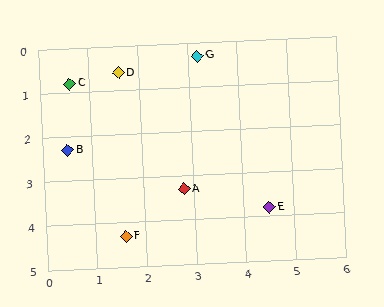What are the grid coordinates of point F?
Point F is at approximately (1.6, 4.3).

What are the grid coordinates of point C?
Point C is at approximately (0.6, 0.8).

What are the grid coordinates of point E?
Point E is at approximately (4.5, 3.8).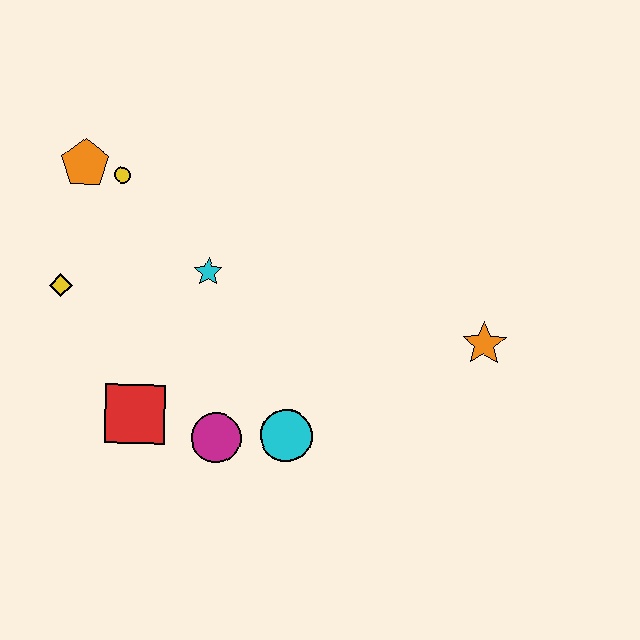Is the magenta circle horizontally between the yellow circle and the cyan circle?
Yes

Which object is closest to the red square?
The magenta circle is closest to the red square.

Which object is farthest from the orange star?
The orange pentagon is farthest from the orange star.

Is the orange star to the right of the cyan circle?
Yes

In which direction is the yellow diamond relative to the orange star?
The yellow diamond is to the left of the orange star.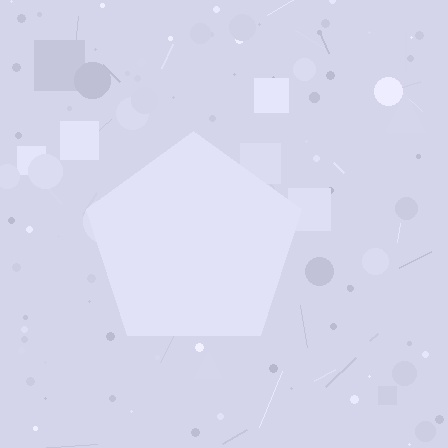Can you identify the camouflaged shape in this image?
The camouflaged shape is a pentagon.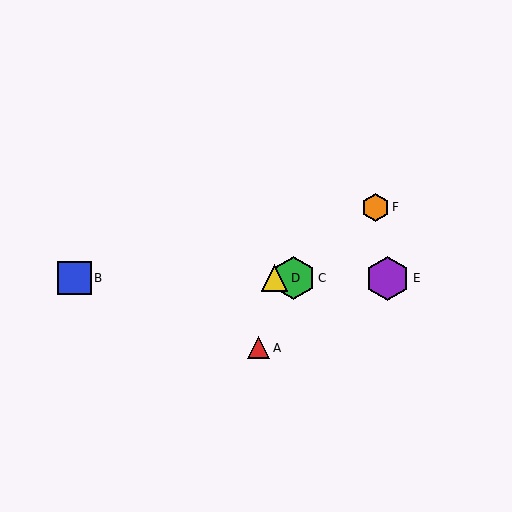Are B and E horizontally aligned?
Yes, both are at y≈278.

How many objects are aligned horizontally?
4 objects (B, C, D, E) are aligned horizontally.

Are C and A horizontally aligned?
No, C is at y≈278 and A is at y≈348.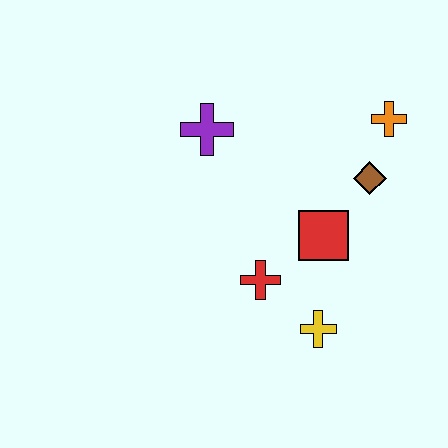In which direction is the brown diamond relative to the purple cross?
The brown diamond is to the right of the purple cross.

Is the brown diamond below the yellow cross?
No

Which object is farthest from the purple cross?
The yellow cross is farthest from the purple cross.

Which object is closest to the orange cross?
The brown diamond is closest to the orange cross.